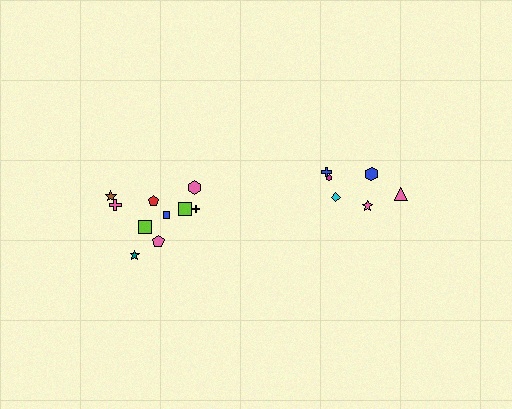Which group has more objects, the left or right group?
The left group.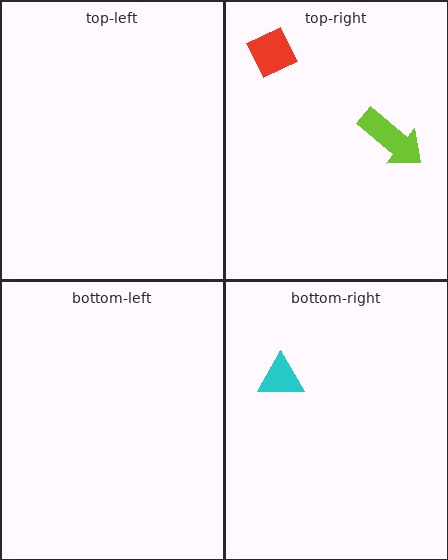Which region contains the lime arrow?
The top-right region.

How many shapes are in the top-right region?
2.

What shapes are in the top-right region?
The lime arrow, the red diamond.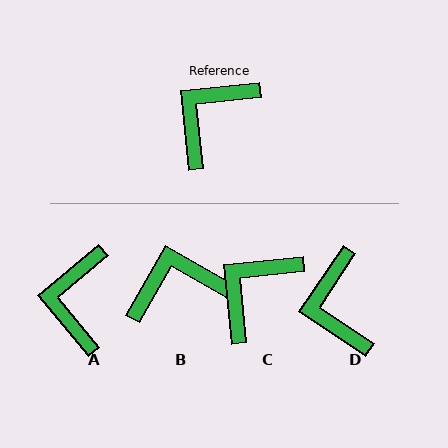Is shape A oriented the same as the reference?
No, it is off by about 34 degrees.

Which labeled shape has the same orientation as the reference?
C.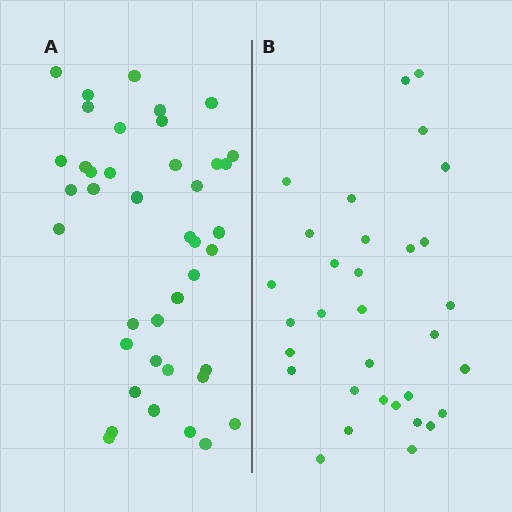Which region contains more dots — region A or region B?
Region A (the left region) has more dots.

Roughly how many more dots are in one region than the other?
Region A has roughly 8 or so more dots than region B.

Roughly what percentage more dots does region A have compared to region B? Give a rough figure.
About 30% more.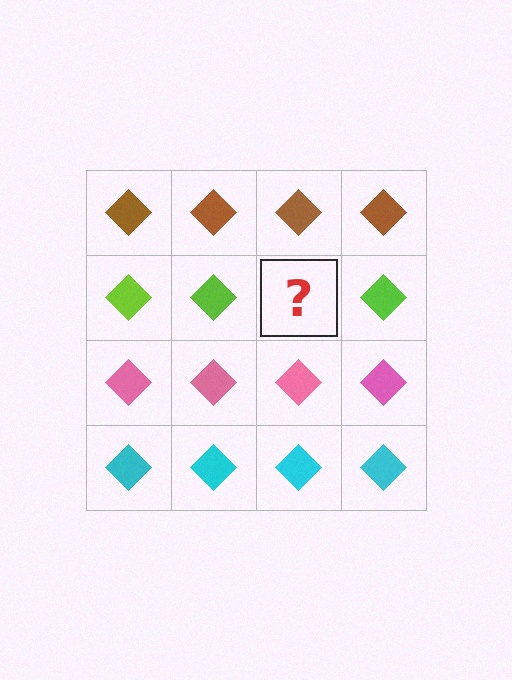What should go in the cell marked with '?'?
The missing cell should contain a lime diamond.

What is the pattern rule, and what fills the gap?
The rule is that each row has a consistent color. The gap should be filled with a lime diamond.